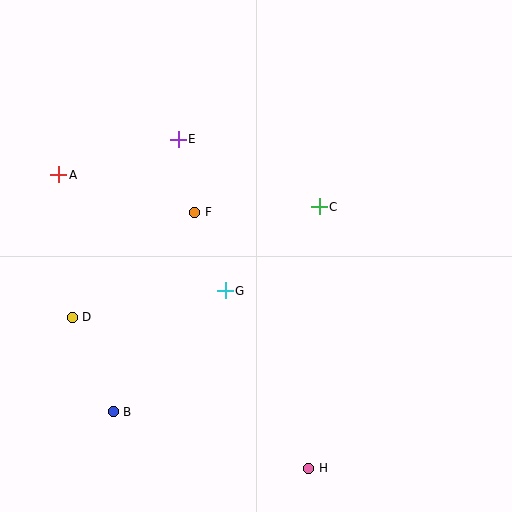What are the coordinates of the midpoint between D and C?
The midpoint between D and C is at (196, 262).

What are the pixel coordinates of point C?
Point C is at (319, 207).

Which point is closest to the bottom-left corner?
Point B is closest to the bottom-left corner.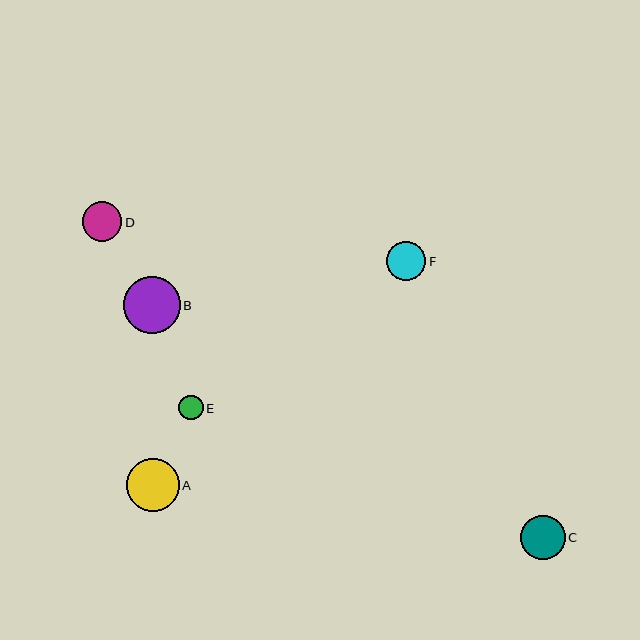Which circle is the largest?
Circle B is the largest with a size of approximately 57 pixels.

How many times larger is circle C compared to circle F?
Circle C is approximately 1.1 times the size of circle F.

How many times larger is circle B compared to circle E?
Circle B is approximately 2.4 times the size of circle E.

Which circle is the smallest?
Circle E is the smallest with a size of approximately 24 pixels.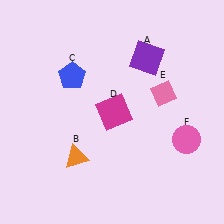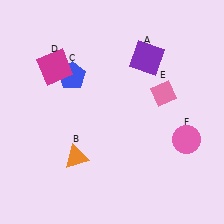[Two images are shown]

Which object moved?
The magenta square (D) moved left.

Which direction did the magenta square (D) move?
The magenta square (D) moved left.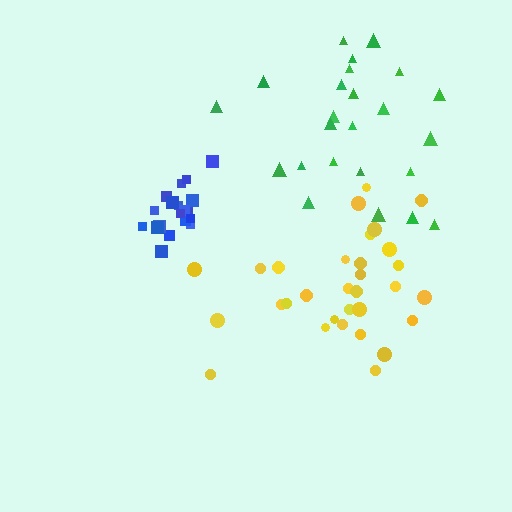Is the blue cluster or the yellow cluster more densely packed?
Blue.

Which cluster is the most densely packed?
Blue.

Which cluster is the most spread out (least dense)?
Green.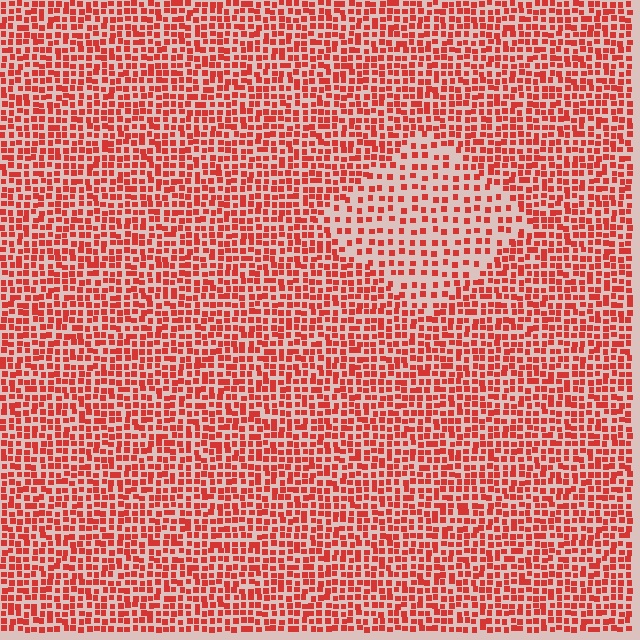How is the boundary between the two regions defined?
The boundary is defined by a change in element density (approximately 1.9x ratio). All elements are the same color, size, and shape.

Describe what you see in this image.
The image contains small red elements arranged at two different densities. A diamond-shaped region is visible where the elements are less densely packed than the surrounding area.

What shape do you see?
I see a diamond.